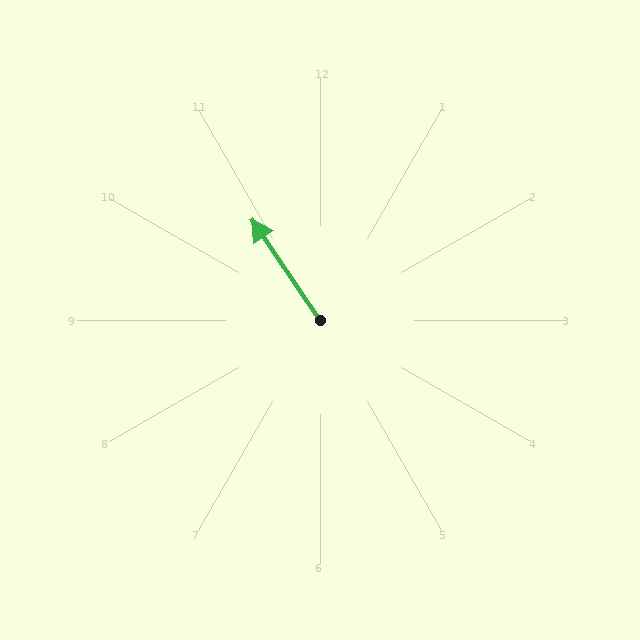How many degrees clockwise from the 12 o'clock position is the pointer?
Approximately 326 degrees.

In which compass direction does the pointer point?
Northwest.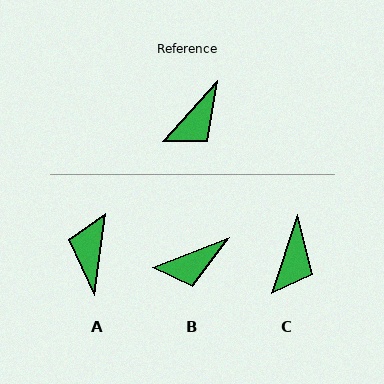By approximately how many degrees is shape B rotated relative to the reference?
Approximately 27 degrees clockwise.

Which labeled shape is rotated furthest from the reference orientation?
A, about 146 degrees away.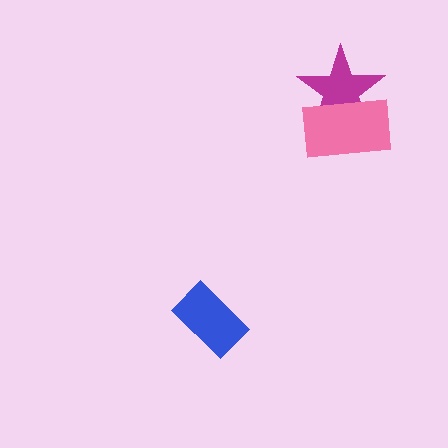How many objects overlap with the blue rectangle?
0 objects overlap with the blue rectangle.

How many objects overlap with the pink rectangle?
1 object overlaps with the pink rectangle.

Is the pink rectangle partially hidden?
No, no other shape covers it.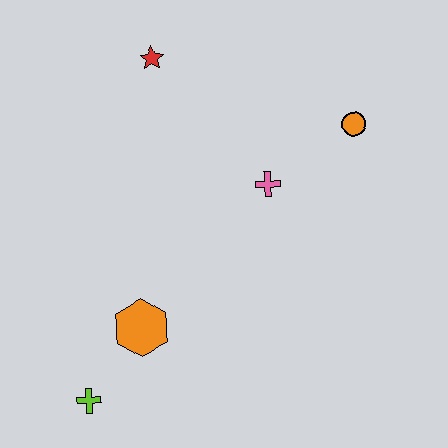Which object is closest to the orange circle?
The pink cross is closest to the orange circle.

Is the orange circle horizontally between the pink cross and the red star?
No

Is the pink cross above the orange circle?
No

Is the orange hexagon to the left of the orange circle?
Yes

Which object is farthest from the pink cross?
The lime cross is farthest from the pink cross.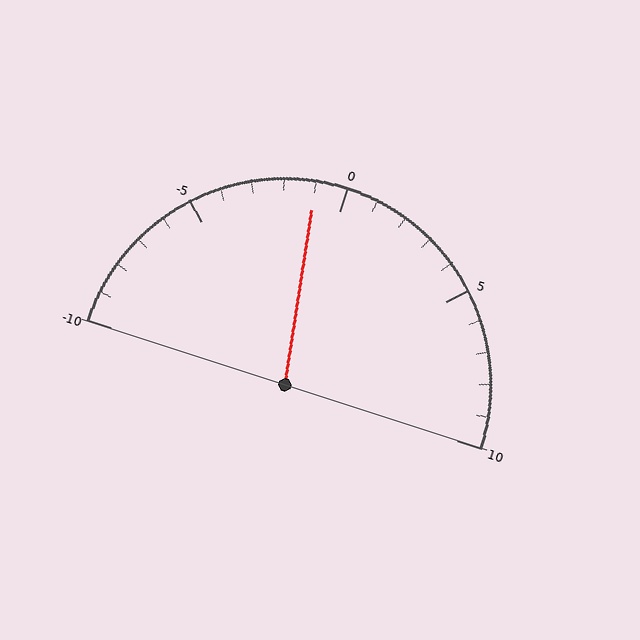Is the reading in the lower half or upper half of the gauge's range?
The reading is in the lower half of the range (-10 to 10).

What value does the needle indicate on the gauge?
The needle indicates approximately -1.